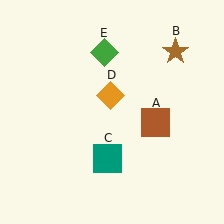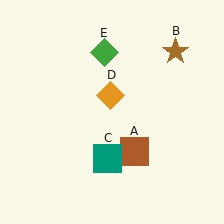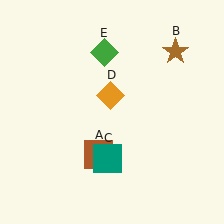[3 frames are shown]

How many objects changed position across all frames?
1 object changed position: brown square (object A).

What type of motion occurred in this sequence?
The brown square (object A) rotated clockwise around the center of the scene.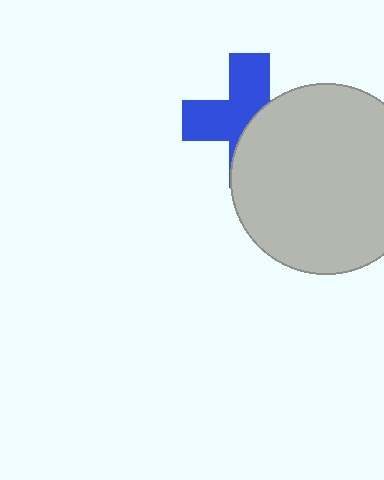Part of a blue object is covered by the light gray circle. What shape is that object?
It is a cross.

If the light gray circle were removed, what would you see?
You would see the complete blue cross.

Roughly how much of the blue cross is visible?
About half of it is visible (roughly 52%).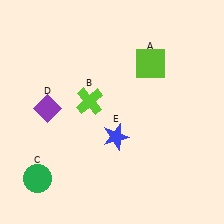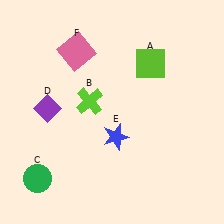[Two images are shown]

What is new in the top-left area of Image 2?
A pink square (F) was added in the top-left area of Image 2.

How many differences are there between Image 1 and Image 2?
There is 1 difference between the two images.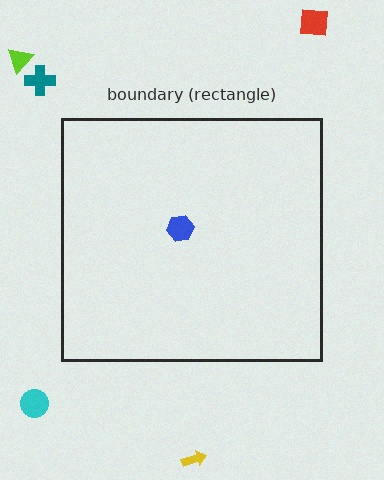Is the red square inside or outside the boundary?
Outside.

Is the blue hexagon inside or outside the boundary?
Inside.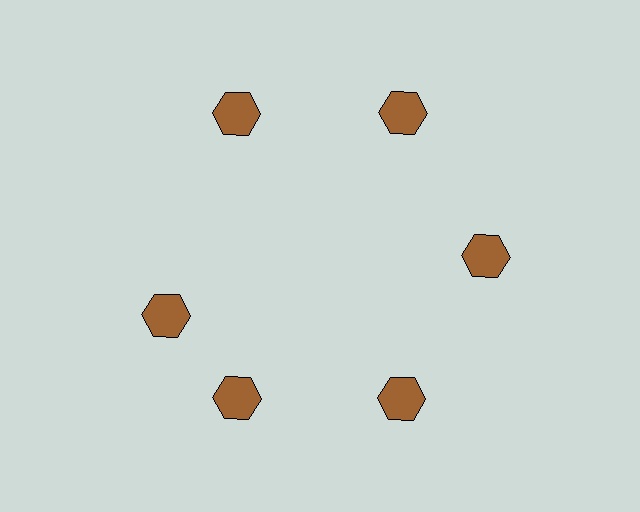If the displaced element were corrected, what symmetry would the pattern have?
It would have 6-fold rotational symmetry — the pattern would map onto itself every 60 degrees.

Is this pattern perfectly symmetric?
No. The 6 brown hexagons are arranged in a ring, but one element near the 9 o'clock position is rotated out of alignment along the ring, breaking the 6-fold rotational symmetry.